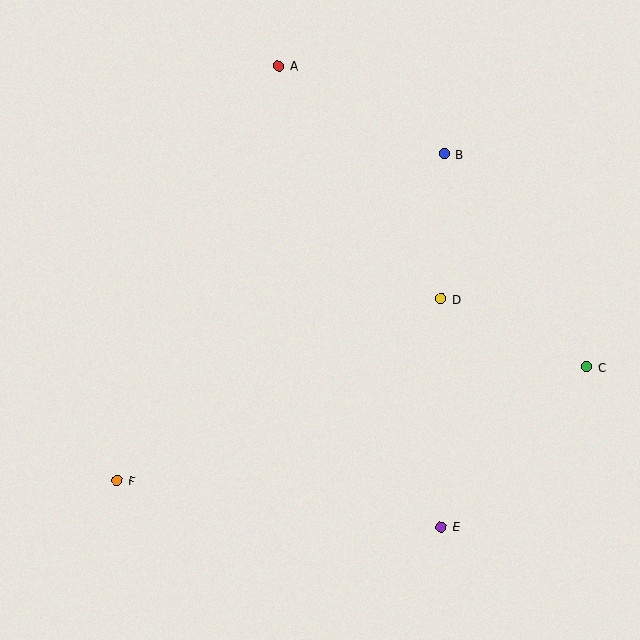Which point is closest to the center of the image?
Point D at (441, 299) is closest to the center.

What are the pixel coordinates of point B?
Point B is at (444, 154).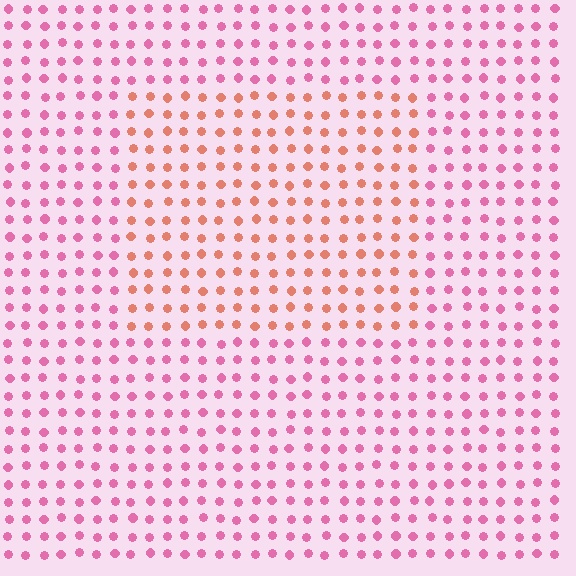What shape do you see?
I see a rectangle.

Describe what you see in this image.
The image is filled with small pink elements in a uniform arrangement. A rectangle-shaped region is visible where the elements are tinted to a slightly different hue, forming a subtle color boundary.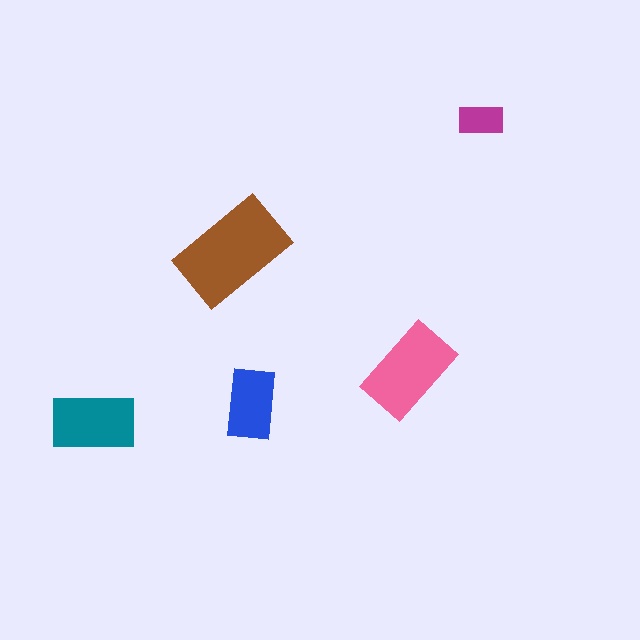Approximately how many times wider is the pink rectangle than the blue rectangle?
About 1.5 times wider.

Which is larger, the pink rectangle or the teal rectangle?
The pink one.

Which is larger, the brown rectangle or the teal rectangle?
The brown one.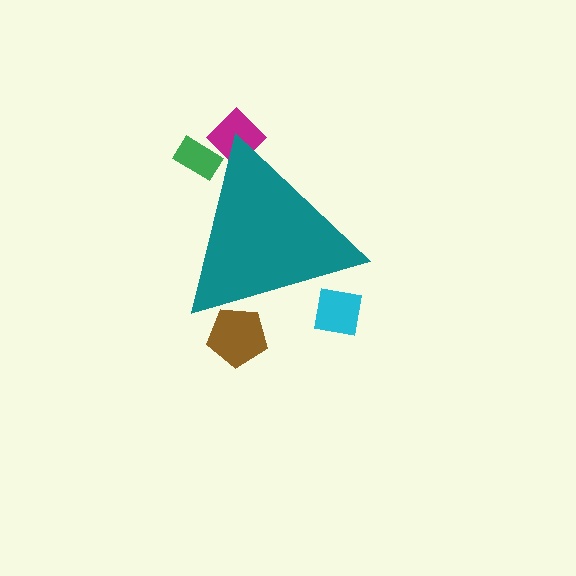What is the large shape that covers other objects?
A teal triangle.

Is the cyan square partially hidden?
Yes, the cyan square is partially hidden behind the teal triangle.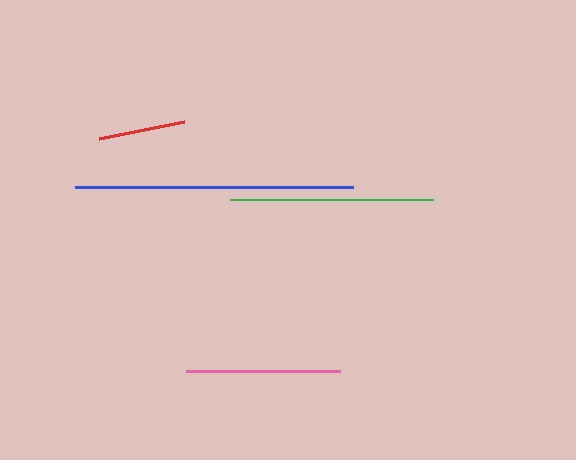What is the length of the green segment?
The green segment is approximately 204 pixels long.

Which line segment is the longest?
The blue line is the longest at approximately 278 pixels.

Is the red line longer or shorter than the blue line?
The blue line is longer than the red line.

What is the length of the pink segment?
The pink segment is approximately 154 pixels long.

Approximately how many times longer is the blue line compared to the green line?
The blue line is approximately 1.4 times the length of the green line.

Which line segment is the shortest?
The red line is the shortest at approximately 87 pixels.